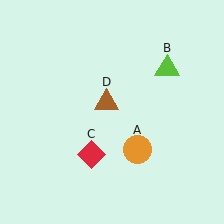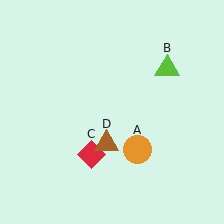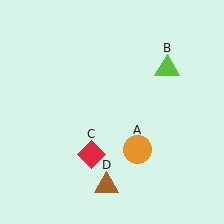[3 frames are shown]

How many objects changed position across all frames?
1 object changed position: brown triangle (object D).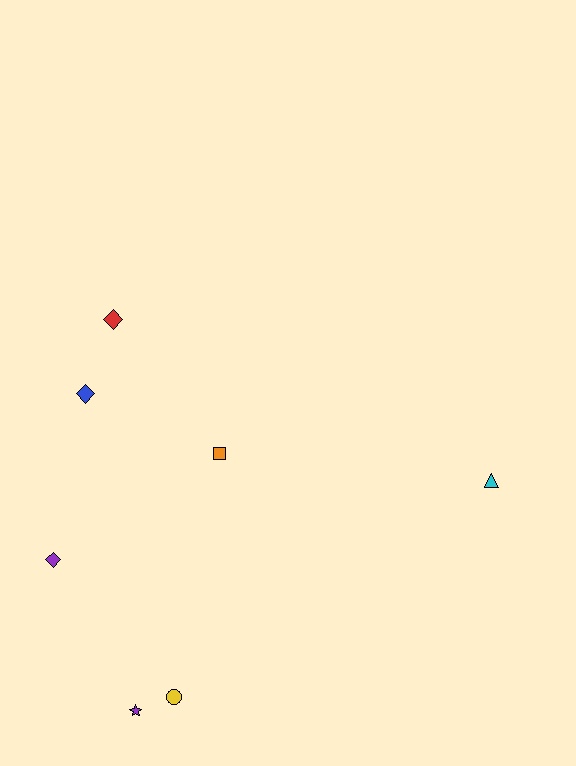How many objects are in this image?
There are 7 objects.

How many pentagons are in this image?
There are no pentagons.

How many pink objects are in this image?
There are no pink objects.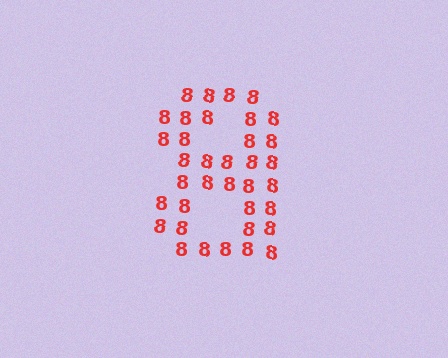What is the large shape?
The large shape is the digit 8.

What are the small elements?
The small elements are digit 8's.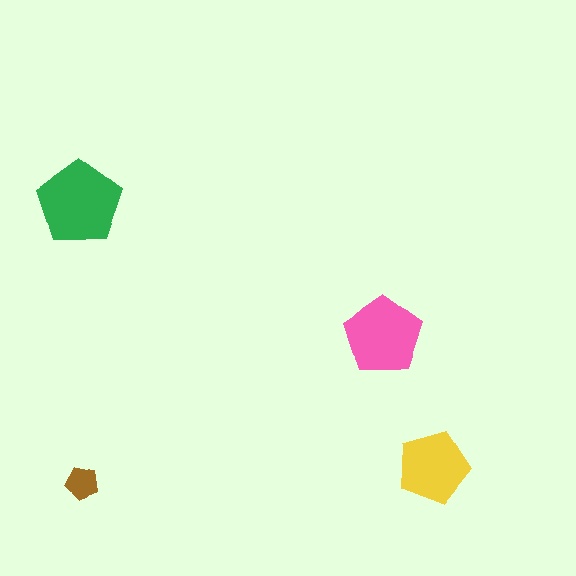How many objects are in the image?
There are 4 objects in the image.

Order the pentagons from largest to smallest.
the green one, the pink one, the yellow one, the brown one.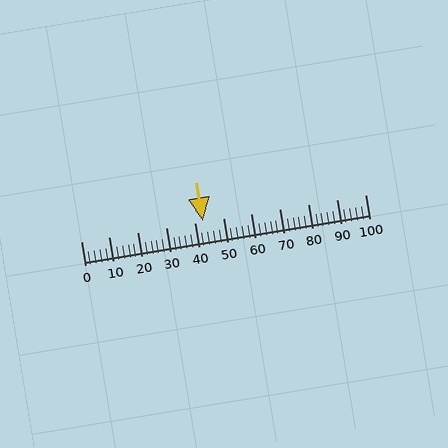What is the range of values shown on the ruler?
The ruler shows values from 0 to 100.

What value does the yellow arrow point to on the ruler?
The yellow arrow points to approximately 43.